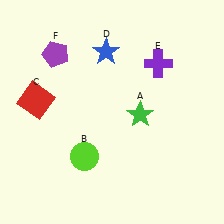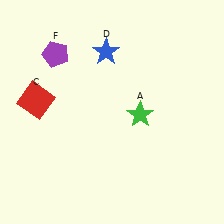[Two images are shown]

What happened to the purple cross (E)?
The purple cross (E) was removed in Image 2. It was in the top-right area of Image 1.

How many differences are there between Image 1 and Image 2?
There are 2 differences between the two images.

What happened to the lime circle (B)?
The lime circle (B) was removed in Image 2. It was in the bottom-left area of Image 1.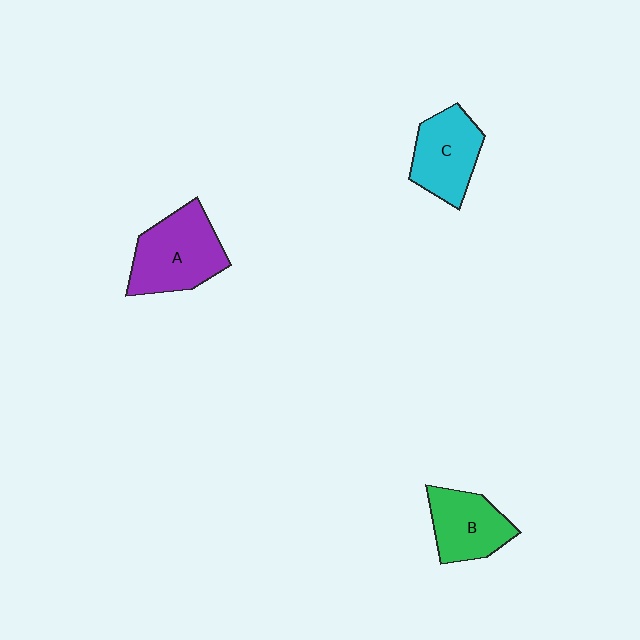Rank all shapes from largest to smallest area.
From largest to smallest: A (purple), C (cyan), B (green).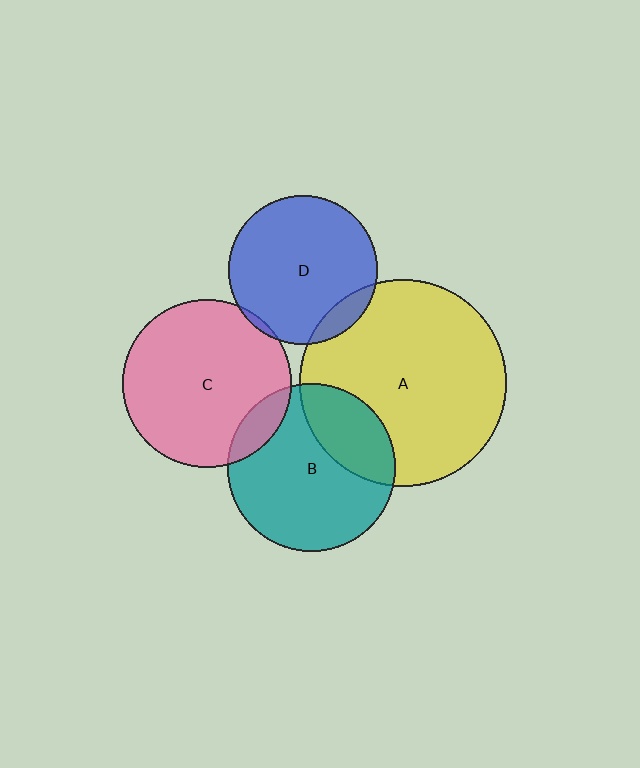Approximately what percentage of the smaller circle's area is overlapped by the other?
Approximately 25%.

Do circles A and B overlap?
Yes.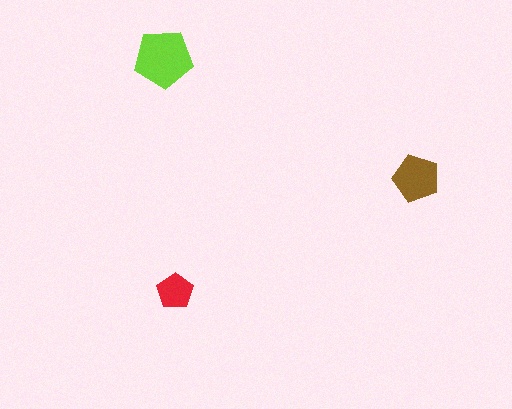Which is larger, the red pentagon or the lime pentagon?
The lime one.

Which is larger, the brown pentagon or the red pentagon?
The brown one.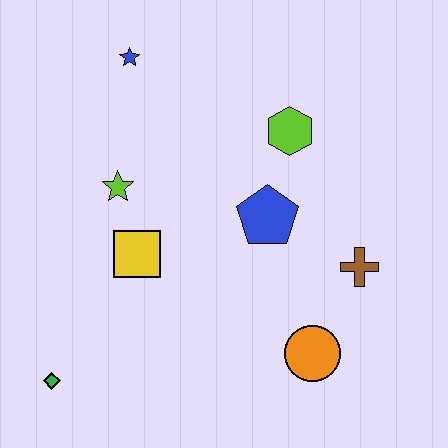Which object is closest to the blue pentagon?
The lime hexagon is closest to the blue pentagon.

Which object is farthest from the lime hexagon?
The green diamond is farthest from the lime hexagon.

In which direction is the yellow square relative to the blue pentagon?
The yellow square is to the left of the blue pentagon.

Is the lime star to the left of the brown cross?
Yes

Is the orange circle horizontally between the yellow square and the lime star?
No